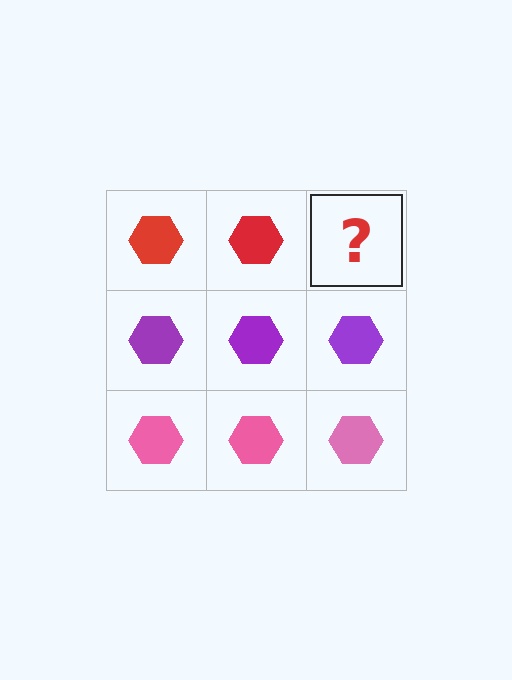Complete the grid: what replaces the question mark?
The question mark should be replaced with a red hexagon.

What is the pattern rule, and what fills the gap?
The rule is that each row has a consistent color. The gap should be filled with a red hexagon.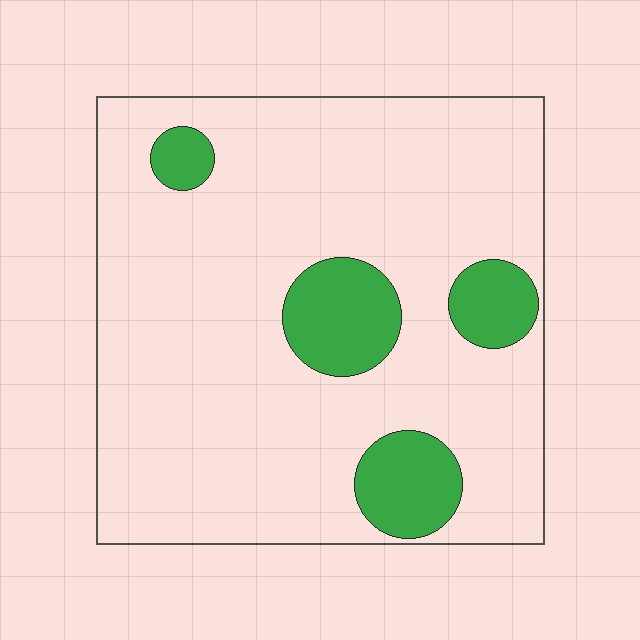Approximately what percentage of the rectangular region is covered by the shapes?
Approximately 15%.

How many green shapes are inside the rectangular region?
4.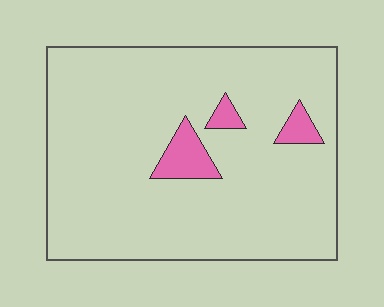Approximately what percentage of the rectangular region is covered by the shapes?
Approximately 5%.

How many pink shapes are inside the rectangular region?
3.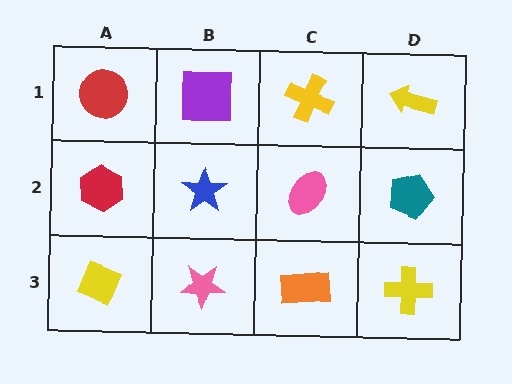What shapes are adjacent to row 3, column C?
A pink ellipse (row 2, column C), a pink star (row 3, column B), a yellow cross (row 3, column D).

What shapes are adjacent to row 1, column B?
A blue star (row 2, column B), a red circle (row 1, column A), a yellow cross (row 1, column C).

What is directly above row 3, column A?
A red hexagon.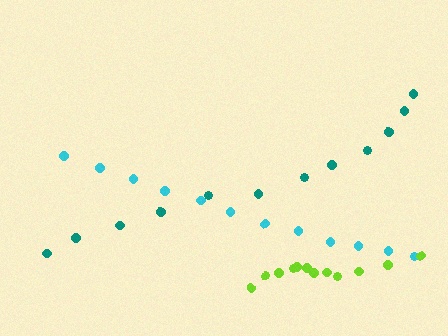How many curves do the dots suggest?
There are 3 distinct paths.